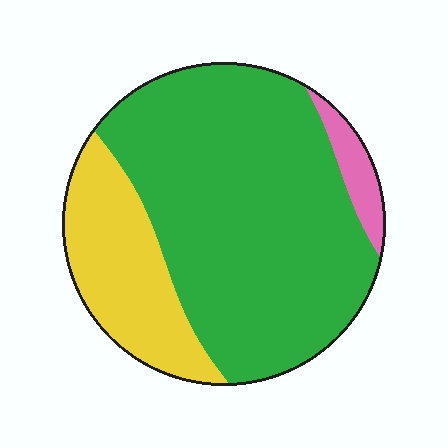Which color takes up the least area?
Pink, at roughly 5%.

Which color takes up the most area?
Green, at roughly 70%.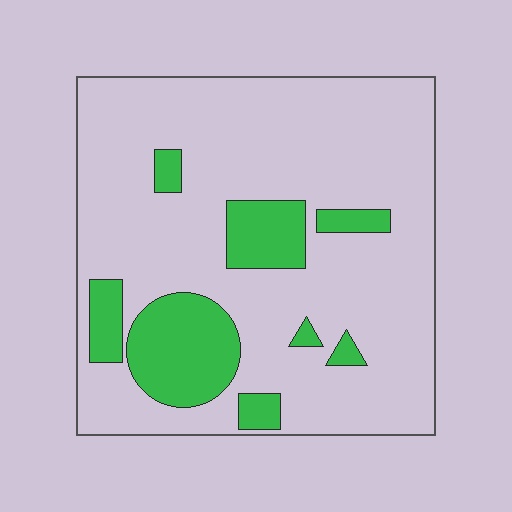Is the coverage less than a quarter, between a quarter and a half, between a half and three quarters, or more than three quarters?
Less than a quarter.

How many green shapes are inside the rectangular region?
8.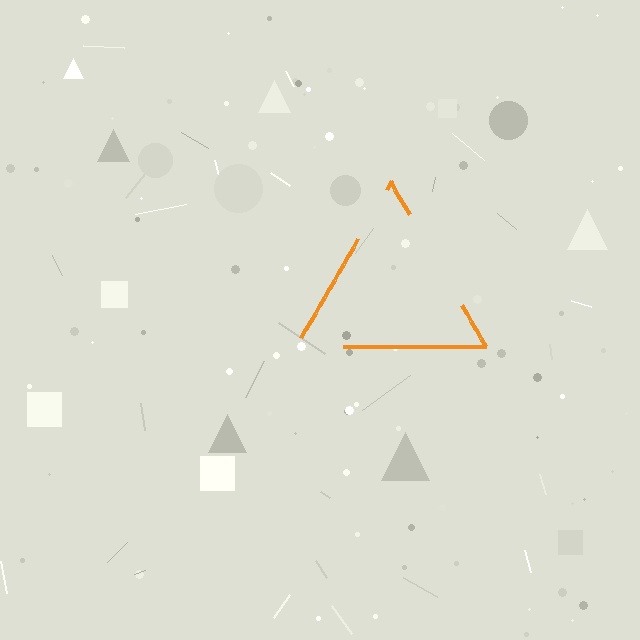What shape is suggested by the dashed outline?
The dashed outline suggests a triangle.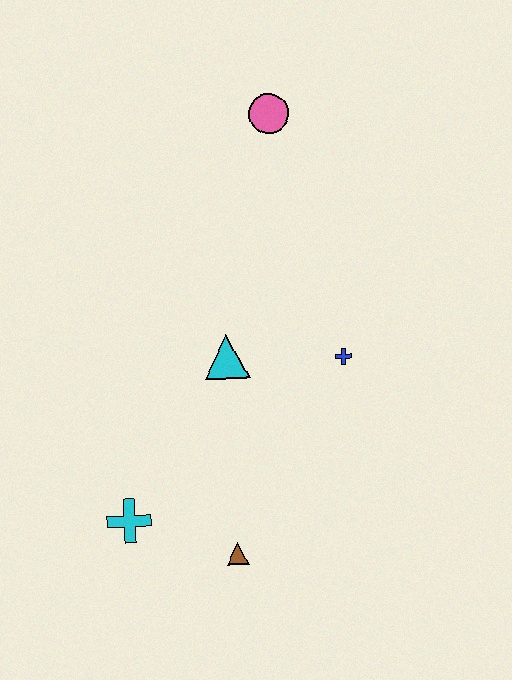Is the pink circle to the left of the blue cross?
Yes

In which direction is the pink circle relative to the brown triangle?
The pink circle is above the brown triangle.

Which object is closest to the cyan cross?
The brown triangle is closest to the cyan cross.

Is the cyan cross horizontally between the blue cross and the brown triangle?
No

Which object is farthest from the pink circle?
The brown triangle is farthest from the pink circle.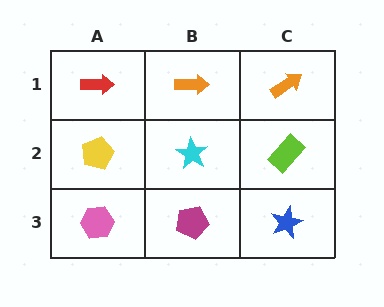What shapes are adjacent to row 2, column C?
An orange arrow (row 1, column C), a blue star (row 3, column C), a cyan star (row 2, column B).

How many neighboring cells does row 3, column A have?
2.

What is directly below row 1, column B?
A cyan star.